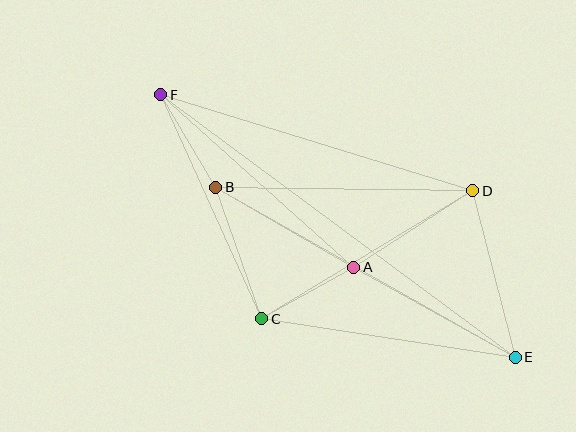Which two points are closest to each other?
Points A and C are closest to each other.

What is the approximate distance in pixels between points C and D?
The distance between C and D is approximately 247 pixels.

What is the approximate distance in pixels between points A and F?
The distance between A and F is approximately 259 pixels.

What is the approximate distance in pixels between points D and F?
The distance between D and F is approximately 326 pixels.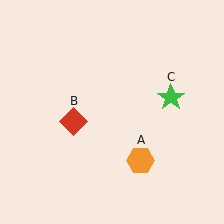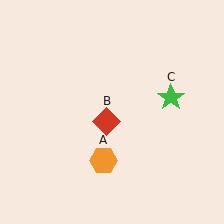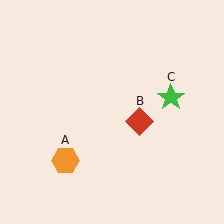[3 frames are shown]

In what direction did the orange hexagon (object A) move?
The orange hexagon (object A) moved left.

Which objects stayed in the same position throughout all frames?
Green star (object C) remained stationary.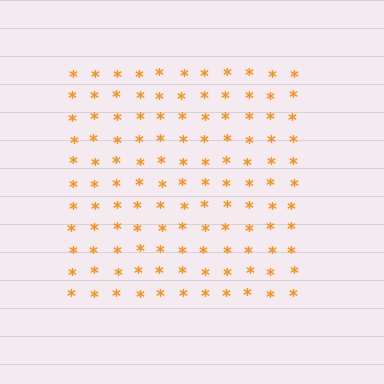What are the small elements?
The small elements are asterisks.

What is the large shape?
The large shape is a square.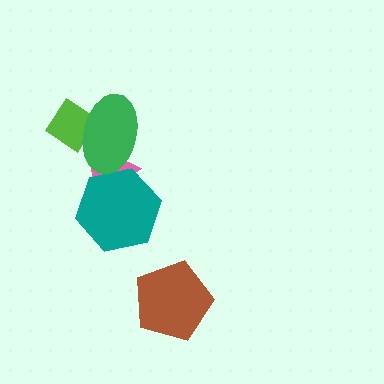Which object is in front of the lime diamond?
The green ellipse is in front of the lime diamond.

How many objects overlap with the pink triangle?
2 objects overlap with the pink triangle.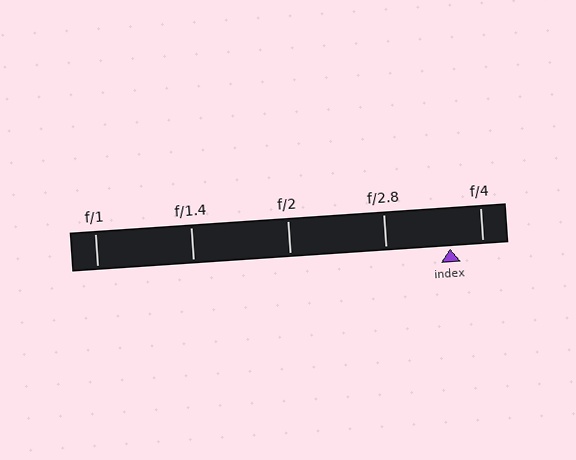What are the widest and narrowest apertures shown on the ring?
The widest aperture shown is f/1 and the narrowest is f/4.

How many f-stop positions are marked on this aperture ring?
There are 5 f-stop positions marked.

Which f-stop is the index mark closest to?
The index mark is closest to f/4.